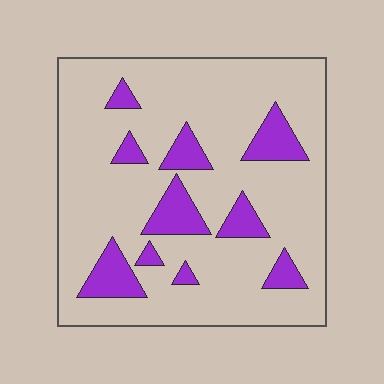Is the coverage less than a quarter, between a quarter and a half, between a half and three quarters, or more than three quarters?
Less than a quarter.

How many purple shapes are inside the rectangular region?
10.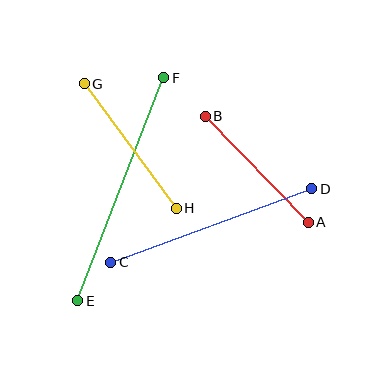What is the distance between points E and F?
The distance is approximately 239 pixels.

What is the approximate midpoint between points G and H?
The midpoint is at approximately (130, 146) pixels.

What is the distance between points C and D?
The distance is approximately 214 pixels.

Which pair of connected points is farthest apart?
Points E and F are farthest apart.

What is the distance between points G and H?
The distance is approximately 155 pixels.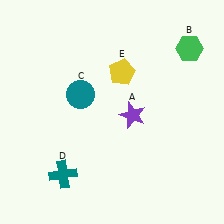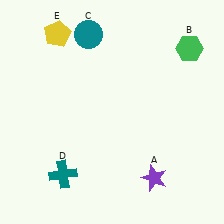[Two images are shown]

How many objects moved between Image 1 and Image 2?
3 objects moved between the two images.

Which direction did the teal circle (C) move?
The teal circle (C) moved up.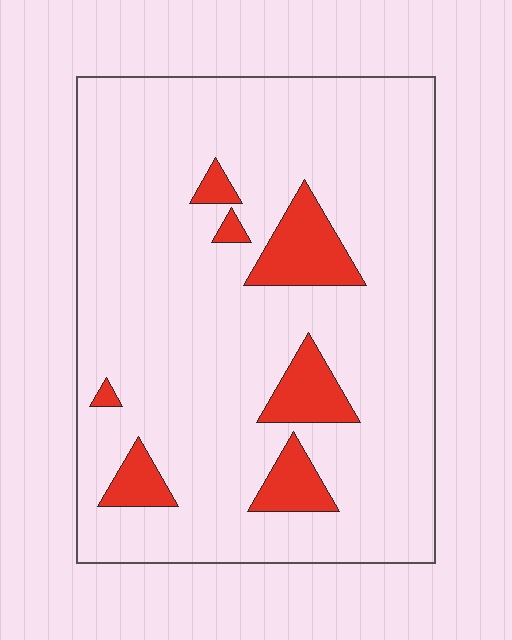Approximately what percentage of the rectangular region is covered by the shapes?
Approximately 10%.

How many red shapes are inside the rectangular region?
7.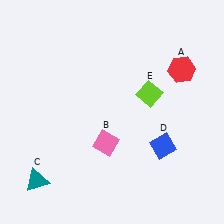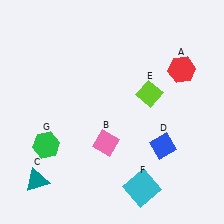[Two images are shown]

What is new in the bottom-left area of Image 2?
A green hexagon (G) was added in the bottom-left area of Image 2.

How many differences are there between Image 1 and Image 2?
There are 2 differences between the two images.